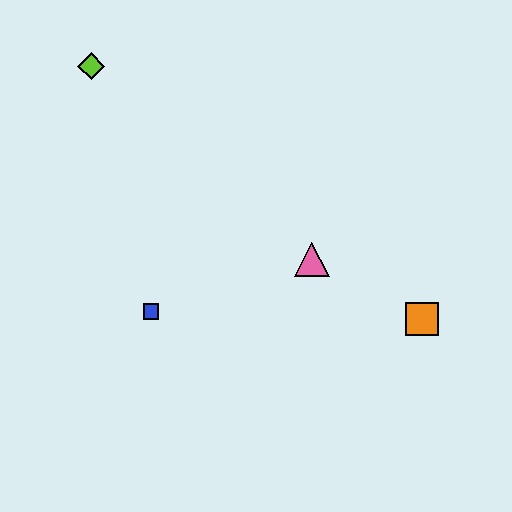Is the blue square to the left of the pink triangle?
Yes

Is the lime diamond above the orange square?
Yes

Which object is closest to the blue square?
The pink triangle is closest to the blue square.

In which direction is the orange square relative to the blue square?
The orange square is to the right of the blue square.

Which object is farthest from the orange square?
The lime diamond is farthest from the orange square.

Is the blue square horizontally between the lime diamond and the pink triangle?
Yes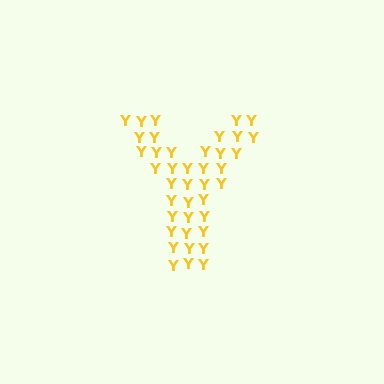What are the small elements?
The small elements are letter Y's.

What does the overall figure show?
The overall figure shows the letter Y.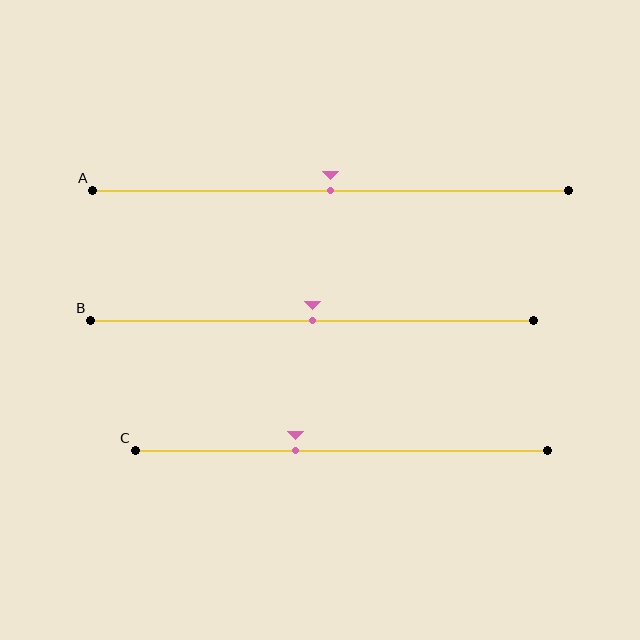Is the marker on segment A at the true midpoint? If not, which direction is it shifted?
Yes, the marker on segment A is at the true midpoint.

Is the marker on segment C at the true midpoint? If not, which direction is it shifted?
No, the marker on segment C is shifted to the left by about 11% of the segment length.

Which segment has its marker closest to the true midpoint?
Segment A has its marker closest to the true midpoint.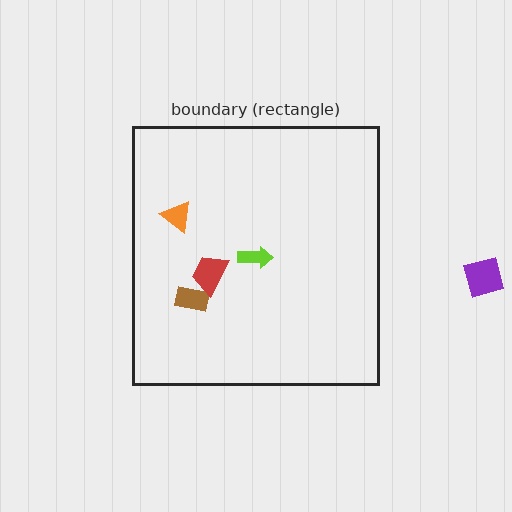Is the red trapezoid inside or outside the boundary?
Inside.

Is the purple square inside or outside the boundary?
Outside.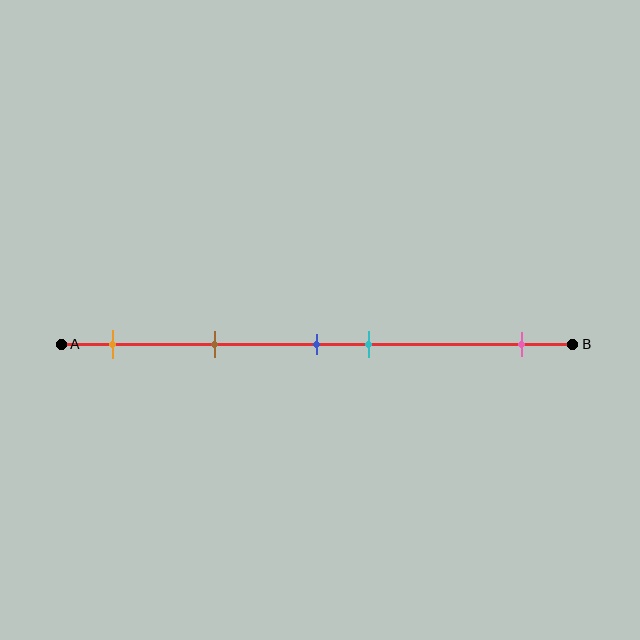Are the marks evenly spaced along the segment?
No, the marks are not evenly spaced.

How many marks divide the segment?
There are 5 marks dividing the segment.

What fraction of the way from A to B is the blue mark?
The blue mark is approximately 50% (0.5) of the way from A to B.